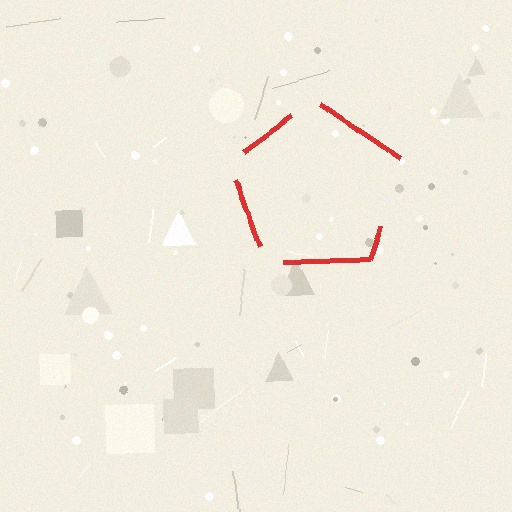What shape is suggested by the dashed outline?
The dashed outline suggests a pentagon.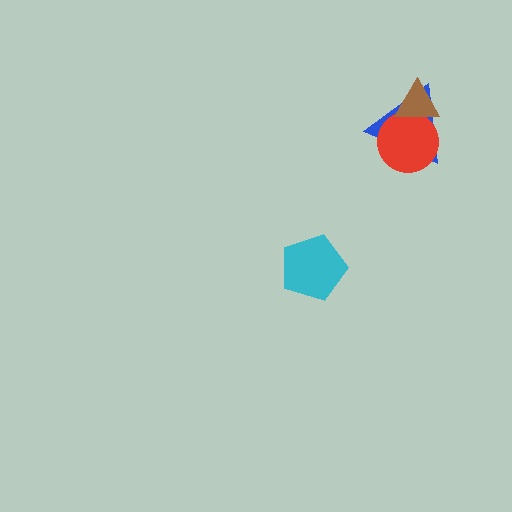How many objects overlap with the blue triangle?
2 objects overlap with the blue triangle.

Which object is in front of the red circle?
The brown triangle is in front of the red circle.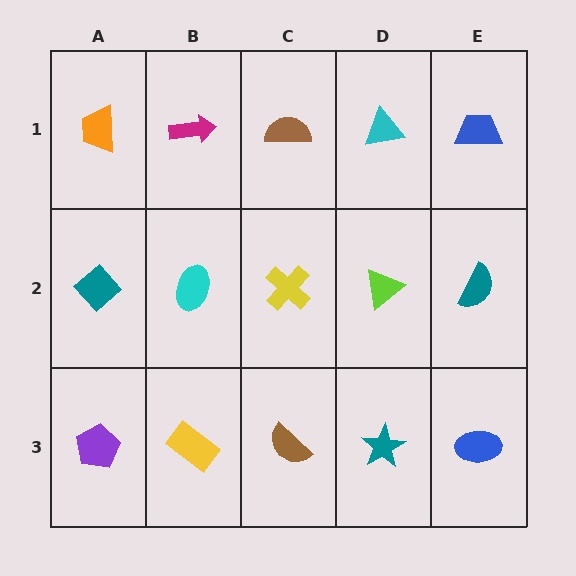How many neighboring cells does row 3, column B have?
3.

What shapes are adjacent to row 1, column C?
A yellow cross (row 2, column C), a magenta arrow (row 1, column B), a cyan triangle (row 1, column D).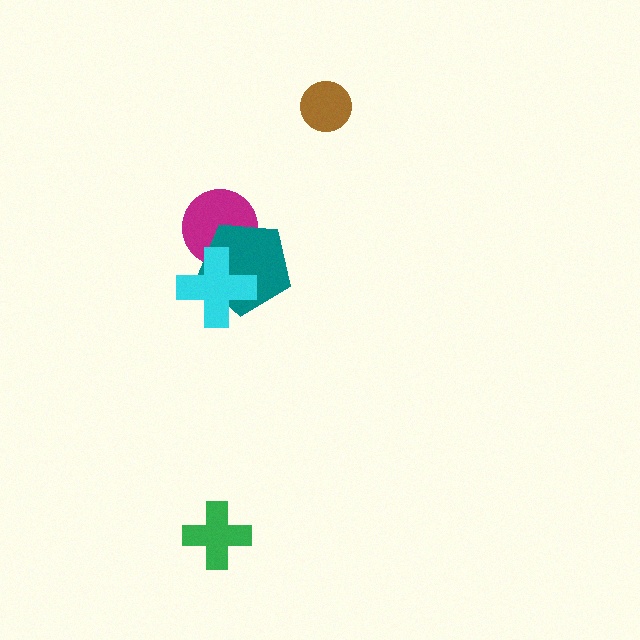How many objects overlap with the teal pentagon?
2 objects overlap with the teal pentagon.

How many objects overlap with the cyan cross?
2 objects overlap with the cyan cross.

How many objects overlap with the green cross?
0 objects overlap with the green cross.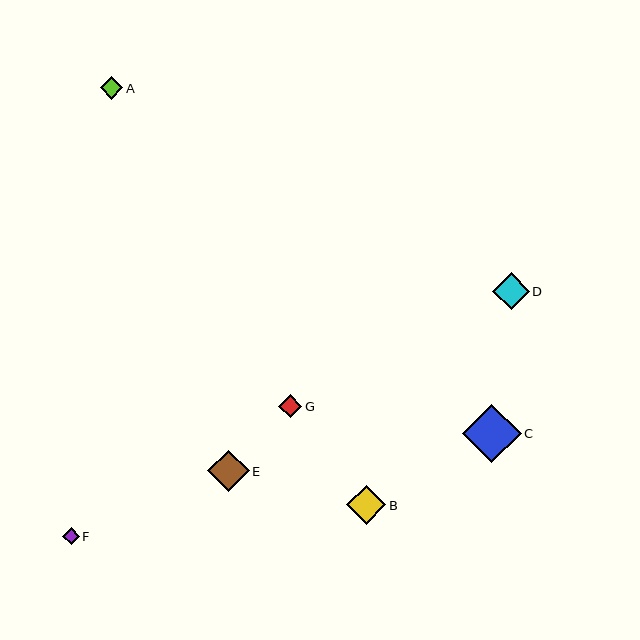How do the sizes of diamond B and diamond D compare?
Diamond B and diamond D are approximately the same size.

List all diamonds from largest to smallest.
From largest to smallest: C, E, B, D, G, A, F.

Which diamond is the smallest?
Diamond F is the smallest with a size of approximately 17 pixels.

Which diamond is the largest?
Diamond C is the largest with a size of approximately 59 pixels.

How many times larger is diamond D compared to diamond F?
Diamond D is approximately 2.2 times the size of diamond F.